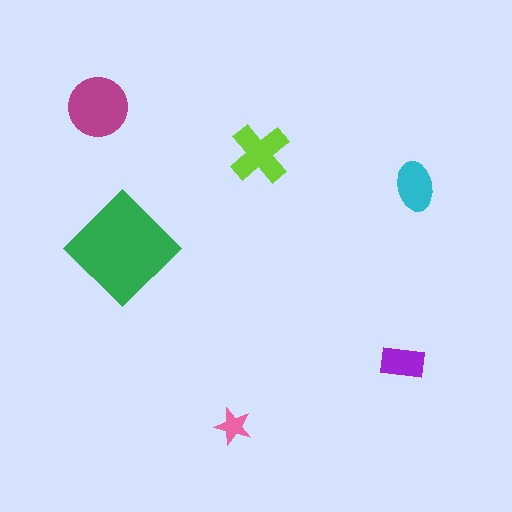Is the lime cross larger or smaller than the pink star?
Larger.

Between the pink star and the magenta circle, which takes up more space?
The magenta circle.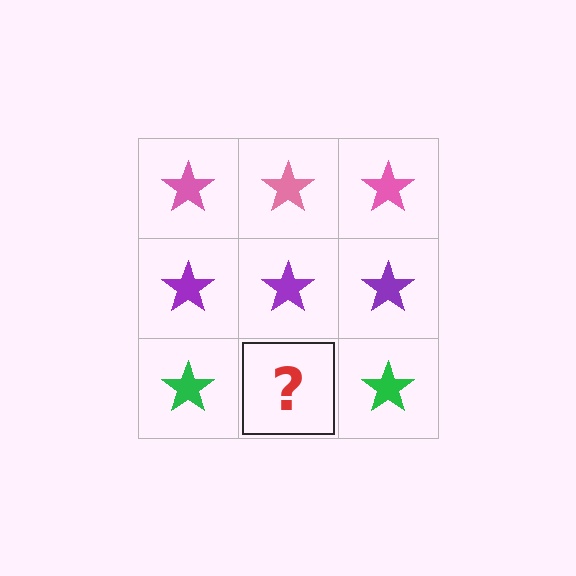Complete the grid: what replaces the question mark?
The question mark should be replaced with a green star.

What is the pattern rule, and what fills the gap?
The rule is that each row has a consistent color. The gap should be filled with a green star.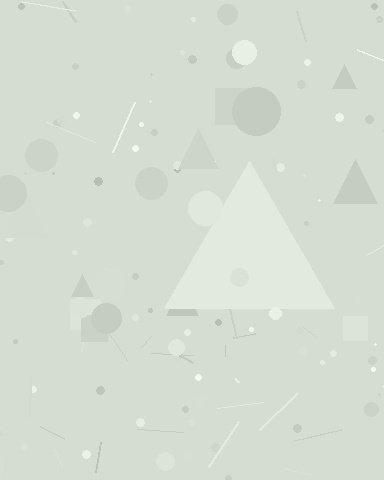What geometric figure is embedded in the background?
A triangle is embedded in the background.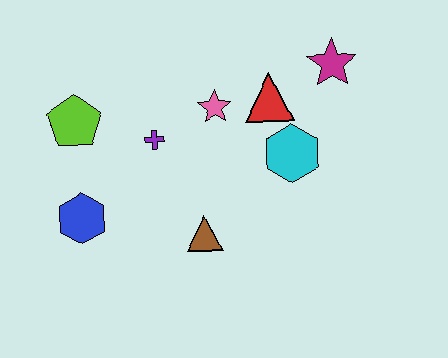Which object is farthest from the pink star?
The blue hexagon is farthest from the pink star.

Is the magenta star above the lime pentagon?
Yes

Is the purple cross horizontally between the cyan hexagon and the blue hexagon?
Yes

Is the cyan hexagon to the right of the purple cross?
Yes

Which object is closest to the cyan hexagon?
The red triangle is closest to the cyan hexagon.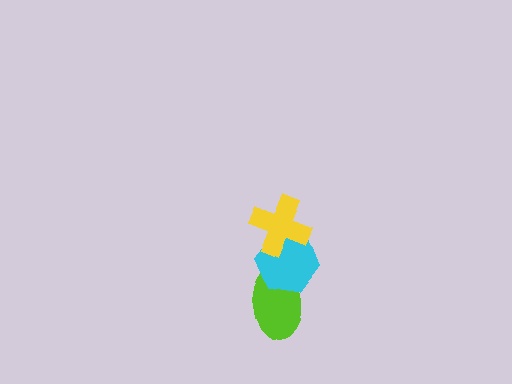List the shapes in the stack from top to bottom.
From top to bottom: the yellow cross, the cyan hexagon, the lime ellipse.